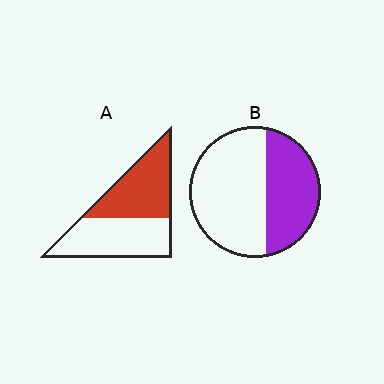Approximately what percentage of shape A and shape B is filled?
A is approximately 50% and B is approximately 40%.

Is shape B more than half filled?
No.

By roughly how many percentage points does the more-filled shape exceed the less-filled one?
By roughly 10 percentage points (A over B).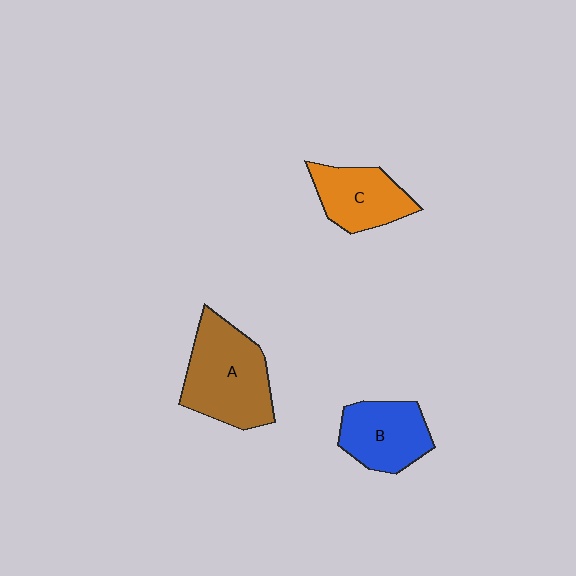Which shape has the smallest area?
Shape C (orange).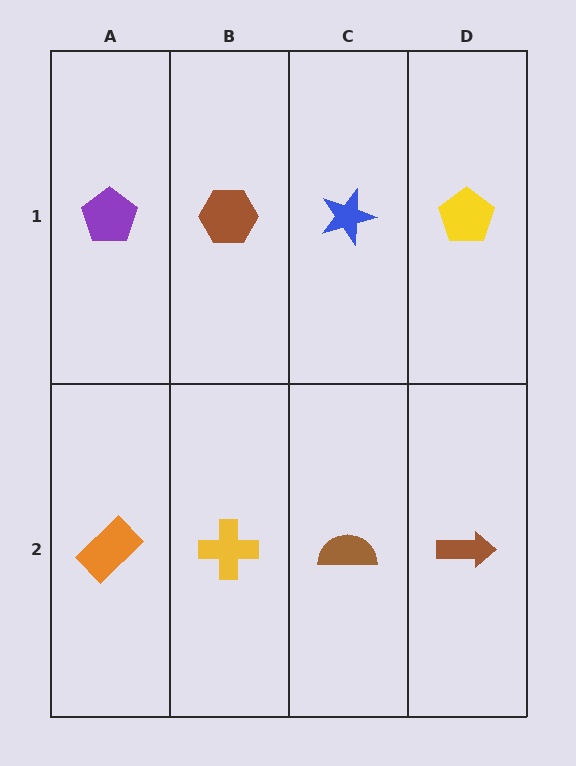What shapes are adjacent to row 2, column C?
A blue star (row 1, column C), a yellow cross (row 2, column B), a brown arrow (row 2, column D).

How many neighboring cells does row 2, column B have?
3.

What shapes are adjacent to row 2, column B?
A brown hexagon (row 1, column B), an orange rectangle (row 2, column A), a brown semicircle (row 2, column C).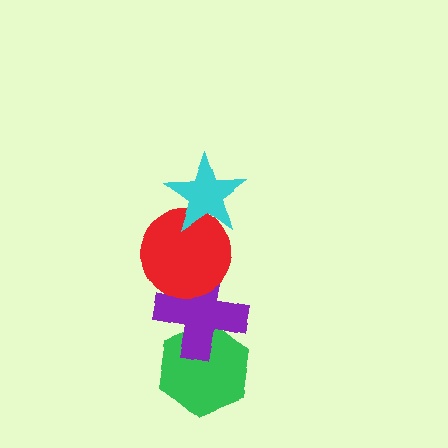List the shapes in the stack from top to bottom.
From top to bottom: the cyan star, the red circle, the purple cross, the green hexagon.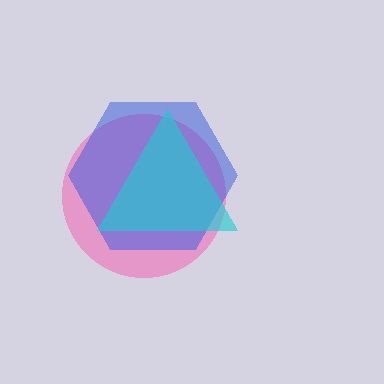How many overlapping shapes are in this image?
There are 3 overlapping shapes in the image.